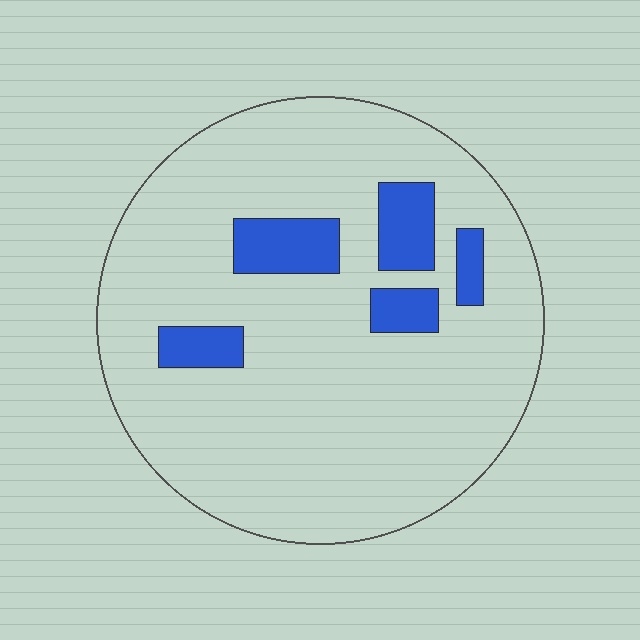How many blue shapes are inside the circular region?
5.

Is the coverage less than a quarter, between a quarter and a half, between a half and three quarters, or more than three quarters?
Less than a quarter.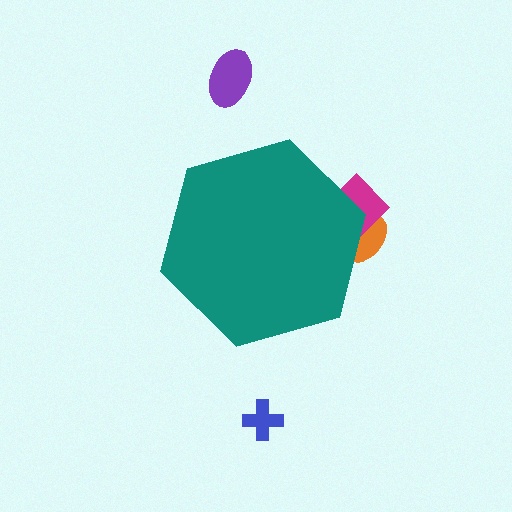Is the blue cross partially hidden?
No, the blue cross is fully visible.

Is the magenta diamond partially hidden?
Yes, the magenta diamond is partially hidden behind the teal hexagon.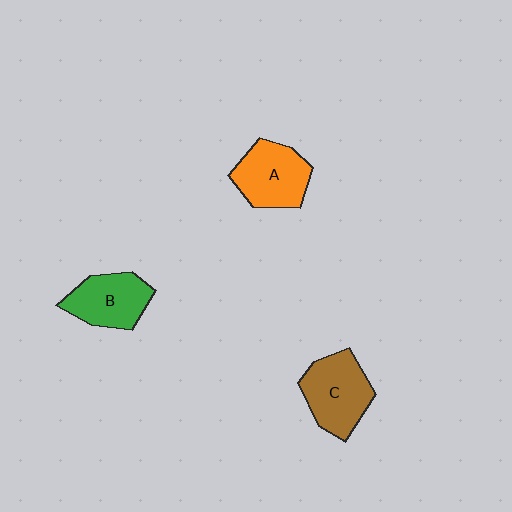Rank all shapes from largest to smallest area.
From largest to smallest: C (brown), A (orange), B (green).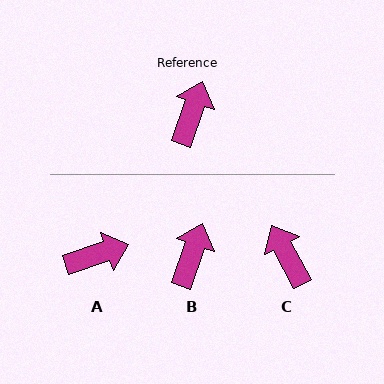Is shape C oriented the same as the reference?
No, it is off by about 47 degrees.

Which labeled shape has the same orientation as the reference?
B.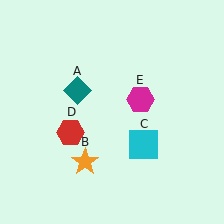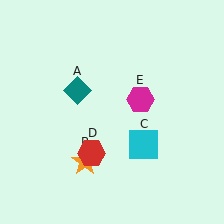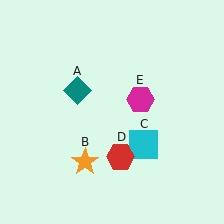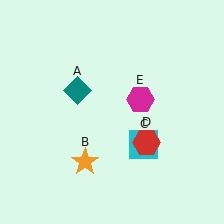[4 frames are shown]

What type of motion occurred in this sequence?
The red hexagon (object D) rotated counterclockwise around the center of the scene.